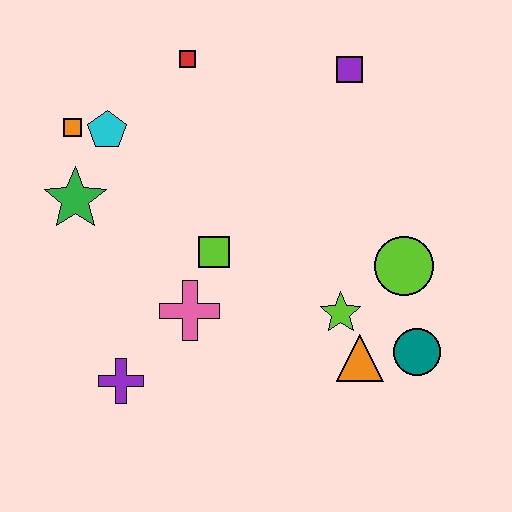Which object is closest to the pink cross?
The lime square is closest to the pink cross.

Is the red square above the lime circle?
Yes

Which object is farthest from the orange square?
The teal circle is farthest from the orange square.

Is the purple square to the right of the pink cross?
Yes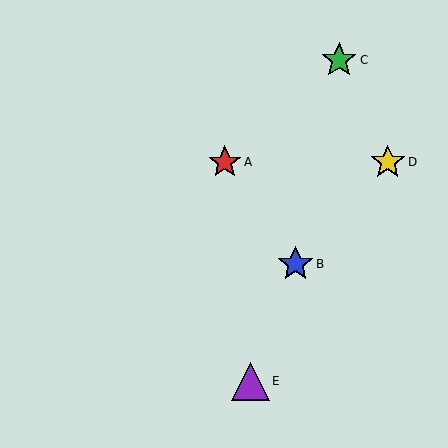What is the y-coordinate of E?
Object E is at y≈382.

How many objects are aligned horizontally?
2 objects (A, D) are aligned horizontally.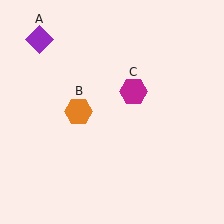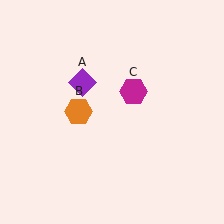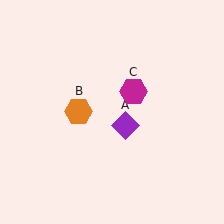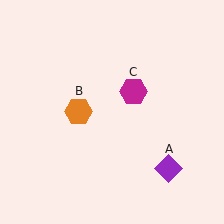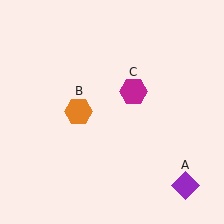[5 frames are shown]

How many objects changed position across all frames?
1 object changed position: purple diamond (object A).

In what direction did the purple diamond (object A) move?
The purple diamond (object A) moved down and to the right.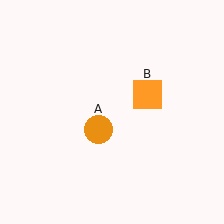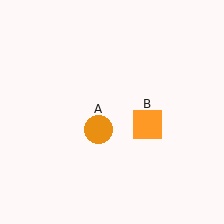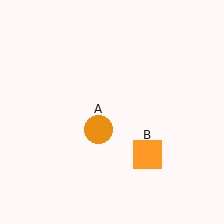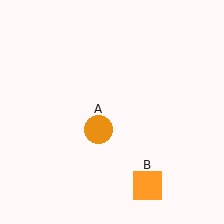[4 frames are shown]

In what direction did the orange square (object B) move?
The orange square (object B) moved down.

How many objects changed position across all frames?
1 object changed position: orange square (object B).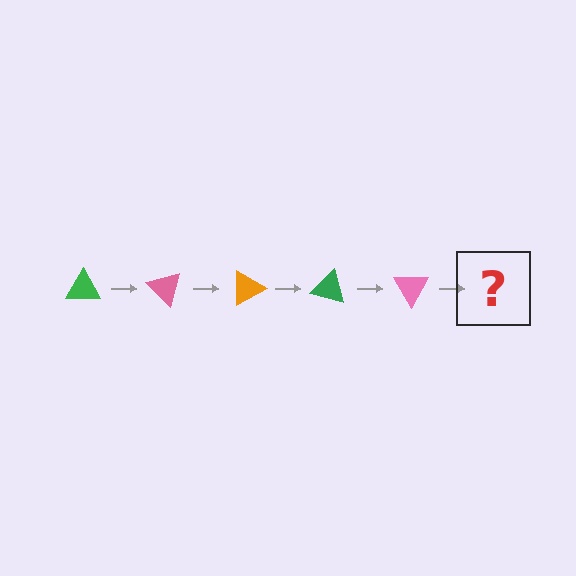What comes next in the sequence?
The next element should be an orange triangle, rotated 225 degrees from the start.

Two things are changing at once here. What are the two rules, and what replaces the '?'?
The two rules are that it rotates 45 degrees each step and the color cycles through green, pink, and orange. The '?' should be an orange triangle, rotated 225 degrees from the start.